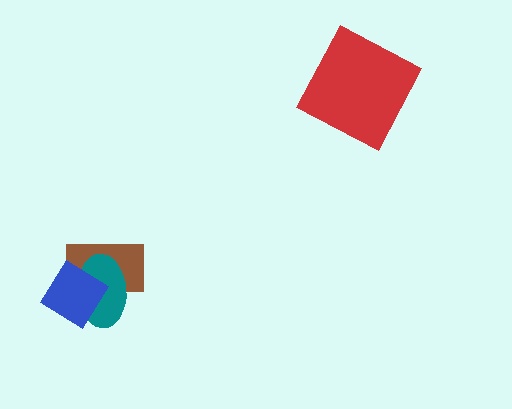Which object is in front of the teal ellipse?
The blue diamond is in front of the teal ellipse.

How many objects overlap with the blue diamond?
2 objects overlap with the blue diamond.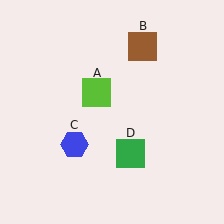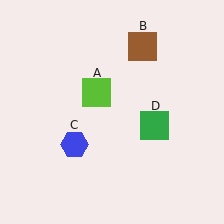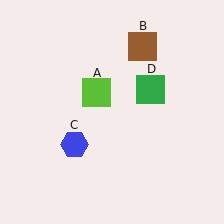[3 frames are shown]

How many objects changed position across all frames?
1 object changed position: green square (object D).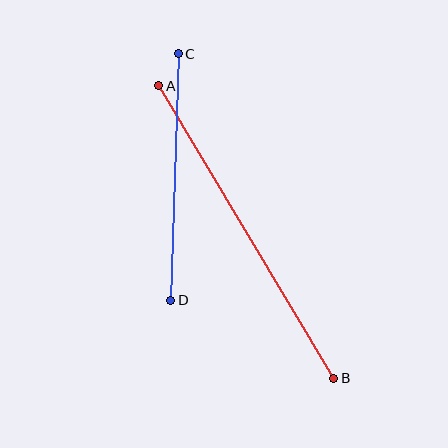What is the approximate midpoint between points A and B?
The midpoint is at approximately (246, 232) pixels.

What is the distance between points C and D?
The distance is approximately 246 pixels.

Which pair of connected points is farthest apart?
Points A and B are farthest apart.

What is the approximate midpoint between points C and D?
The midpoint is at approximately (174, 177) pixels.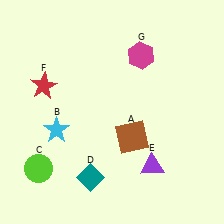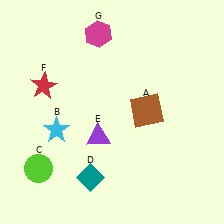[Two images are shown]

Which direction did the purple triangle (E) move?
The purple triangle (E) moved left.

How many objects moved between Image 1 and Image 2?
3 objects moved between the two images.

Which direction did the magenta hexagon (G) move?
The magenta hexagon (G) moved left.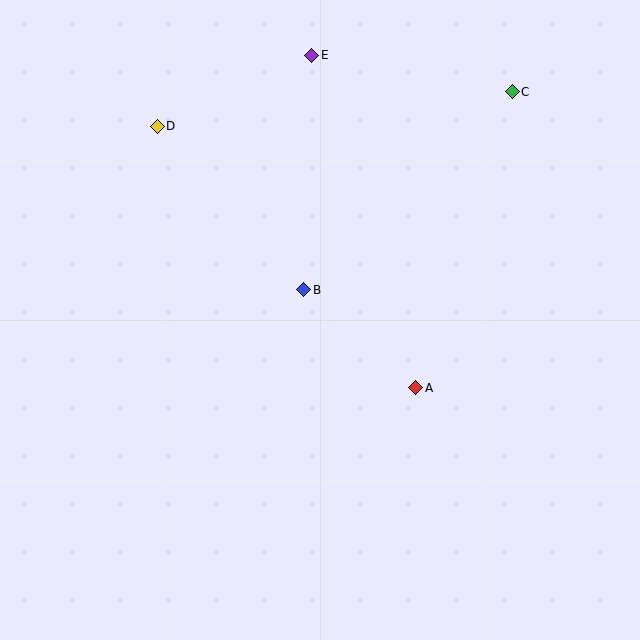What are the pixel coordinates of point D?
Point D is at (157, 126).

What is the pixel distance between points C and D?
The distance between C and D is 357 pixels.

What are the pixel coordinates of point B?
Point B is at (304, 290).